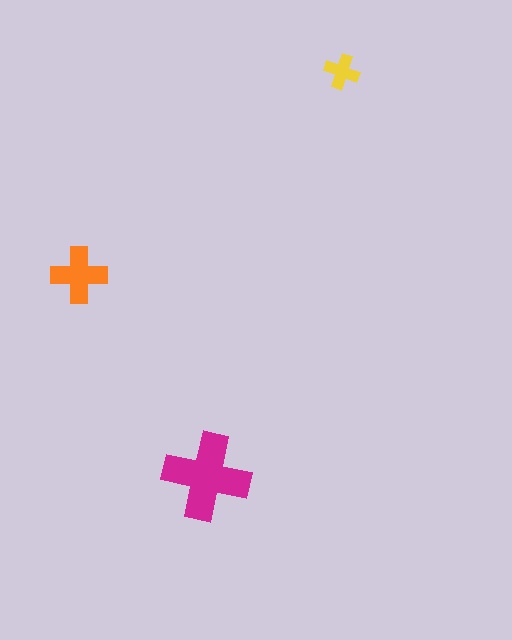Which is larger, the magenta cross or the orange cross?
The magenta one.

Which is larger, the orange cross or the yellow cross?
The orange one.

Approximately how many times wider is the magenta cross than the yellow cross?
About 2.5 times wider.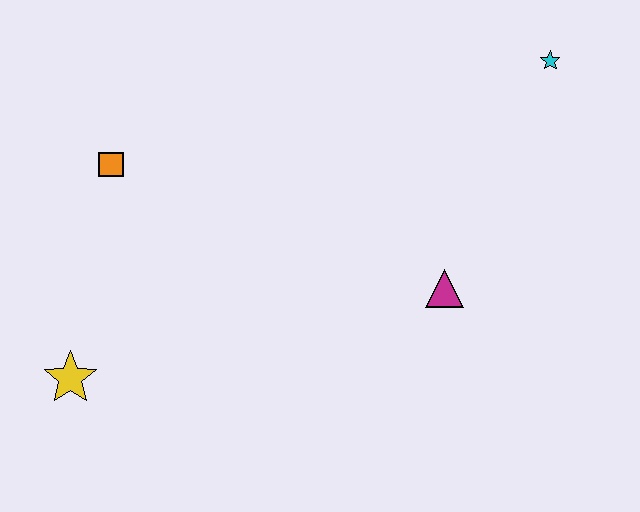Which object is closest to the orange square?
The yellow star is closest to the orange square.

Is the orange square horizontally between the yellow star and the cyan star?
Yes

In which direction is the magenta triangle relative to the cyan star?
The magenta triangle is below the cyan star.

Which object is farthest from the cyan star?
The yellow star is farthest from the cyan star.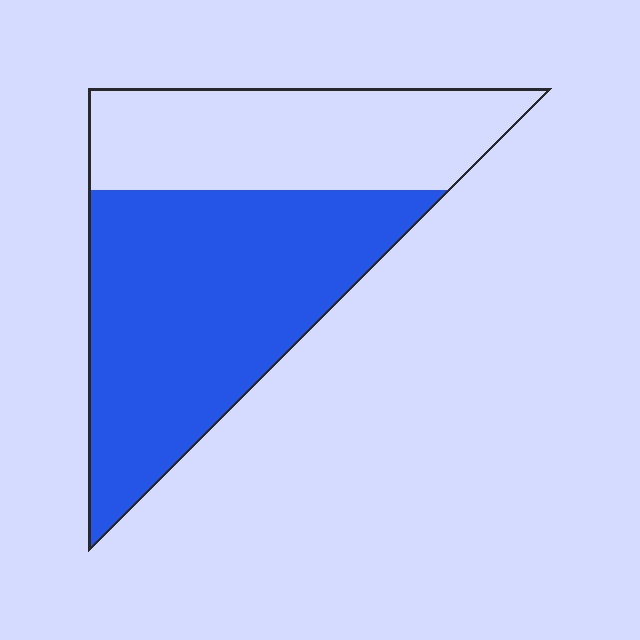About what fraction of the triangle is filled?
About three fifths (3/5).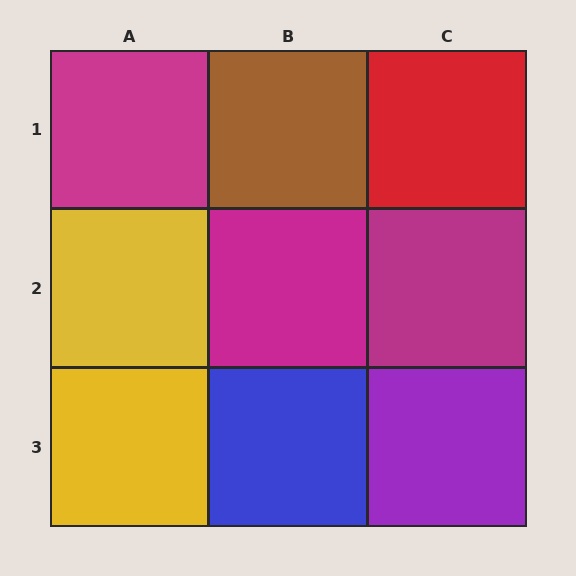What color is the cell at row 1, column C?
Red.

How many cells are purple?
1 cell is purple.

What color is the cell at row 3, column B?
Blue.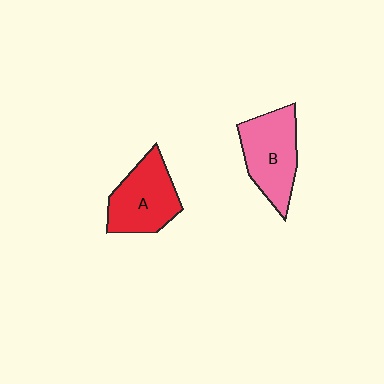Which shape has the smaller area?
Shape A (red).